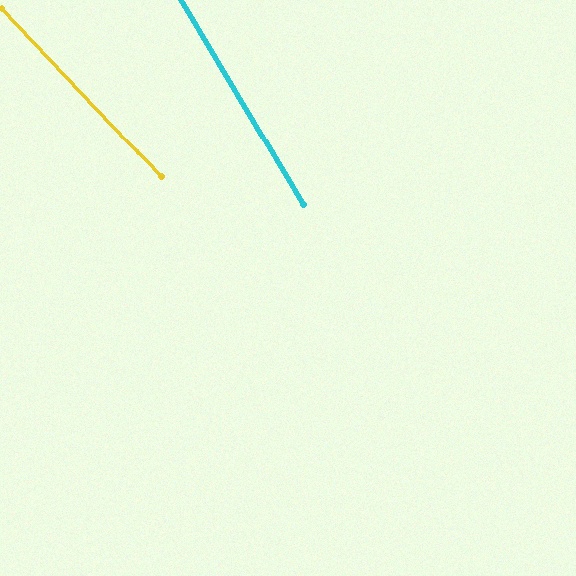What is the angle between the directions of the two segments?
Approximately 13 degrees.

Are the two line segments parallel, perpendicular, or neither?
Neither parallel nor perpendicular — they differ by about 13°.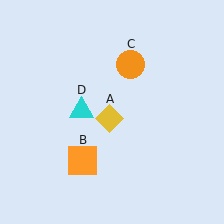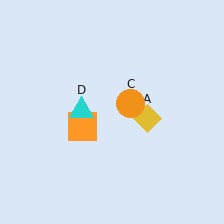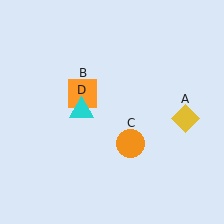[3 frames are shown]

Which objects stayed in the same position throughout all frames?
Cyan triangle (object D) remained stationary.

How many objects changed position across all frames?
3 objects changed position: yellow diamond (object A), orange square (object B), orange circle (object C).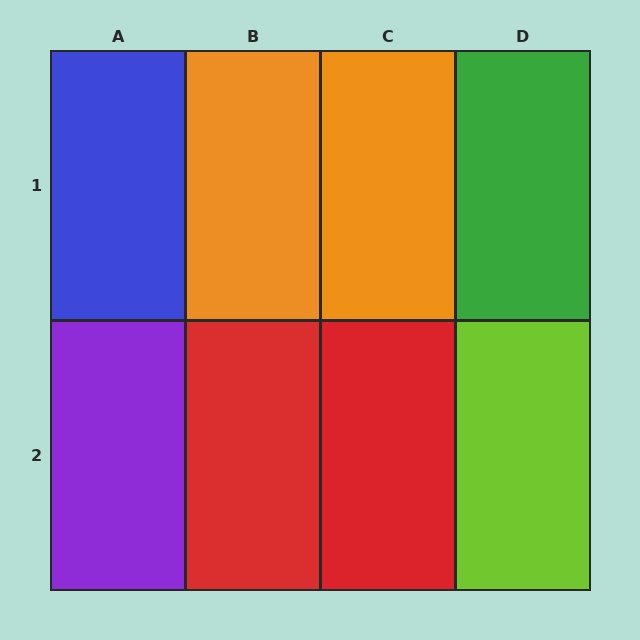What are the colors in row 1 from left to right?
Blue, orange, orange, green.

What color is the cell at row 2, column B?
Red.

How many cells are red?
2 cells are red.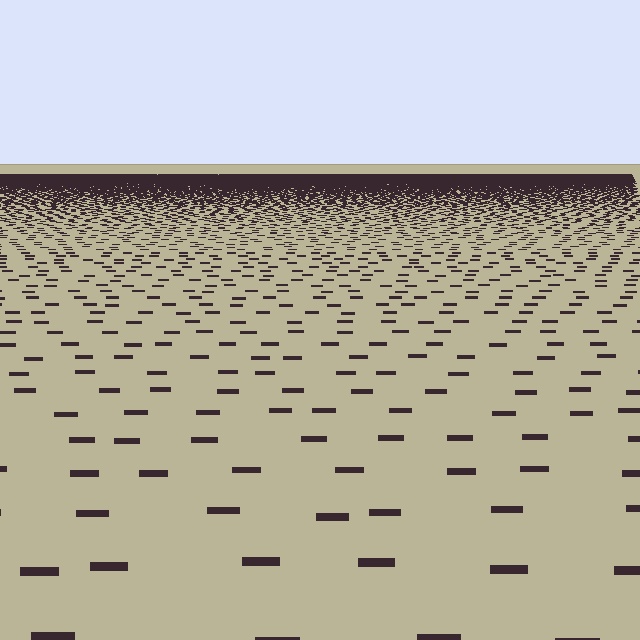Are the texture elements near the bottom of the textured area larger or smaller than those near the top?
Larger. Near the bottom, elements are closer to the viewer and appear at a bigger on-screen size.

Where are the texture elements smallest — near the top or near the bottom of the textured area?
Near the top.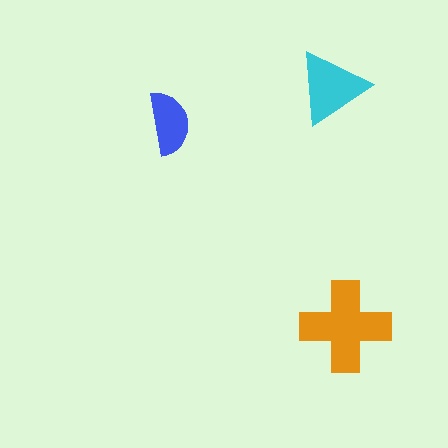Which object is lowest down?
The orange cross is bottommost.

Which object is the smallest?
The blue semicircle.